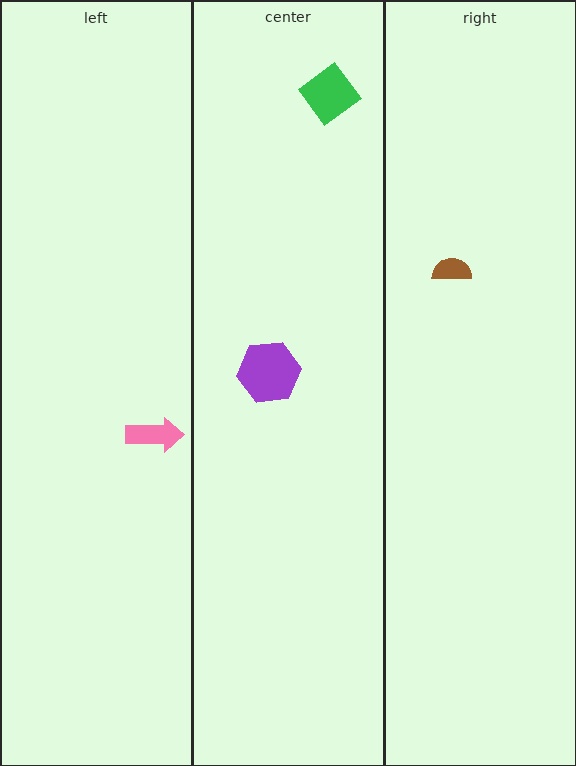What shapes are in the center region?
The green diamond, the purple hexagon.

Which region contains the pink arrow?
The left region.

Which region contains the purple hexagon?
The center region.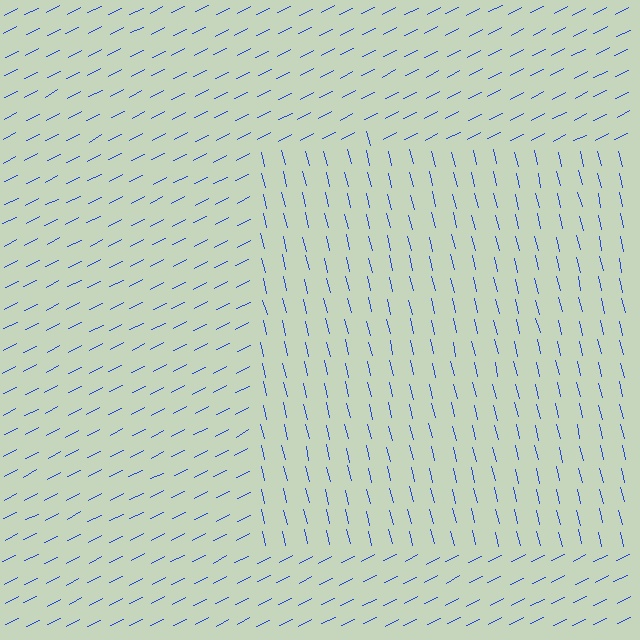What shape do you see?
I see a rectangle.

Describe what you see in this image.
The image is filled with small blue line segments. A rectangle region in the image has lines oriented differently from the surrounding lines, creating a visible texture boundary.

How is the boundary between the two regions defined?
The boundary is defined purely by a change in line orientation (approximately 77 degrees difference). All lines are the same color and thickness.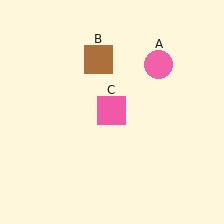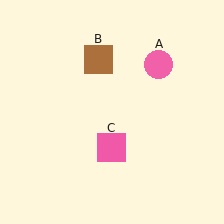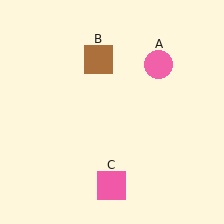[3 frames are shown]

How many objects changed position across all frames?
1 object changed position: pink square (object C).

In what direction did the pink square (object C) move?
The pink square (object C) moved down.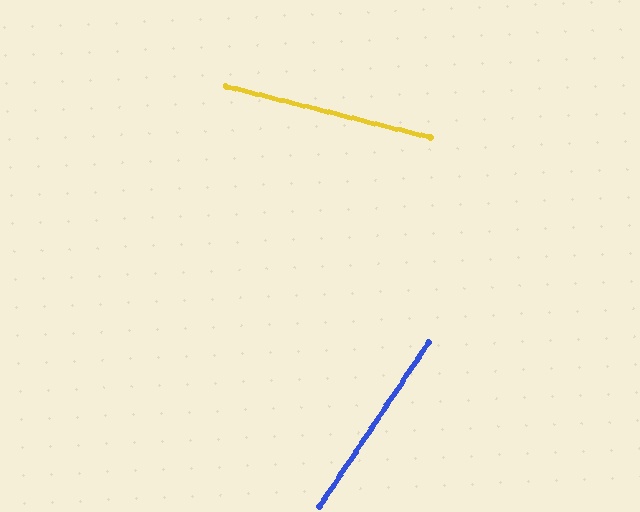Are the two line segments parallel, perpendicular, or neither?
Neither parallel nor perpendicular — they differ by about 70°.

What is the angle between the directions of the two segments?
Approximately 70 degrees.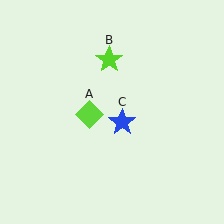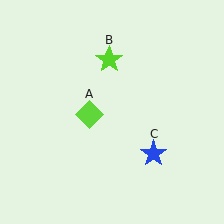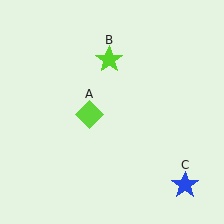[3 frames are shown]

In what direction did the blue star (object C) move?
The blue star (object C) moved down and to the right.